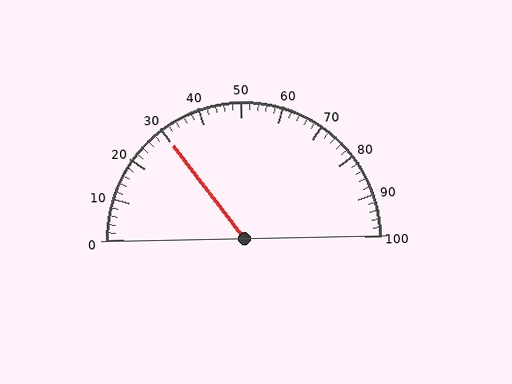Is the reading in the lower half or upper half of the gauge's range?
The reading is in the lower half of the range (0 to 100).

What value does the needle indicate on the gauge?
The needle indicates approximately 30.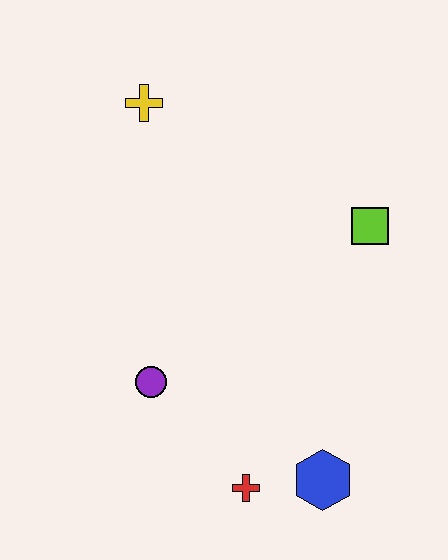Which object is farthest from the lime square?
The red cross is farthest from the lime square.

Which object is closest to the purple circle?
The red cross is closest to the purple circle.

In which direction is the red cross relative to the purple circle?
The red cross is below the purple circle.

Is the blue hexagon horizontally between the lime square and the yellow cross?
Yes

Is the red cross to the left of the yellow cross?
No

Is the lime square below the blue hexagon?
No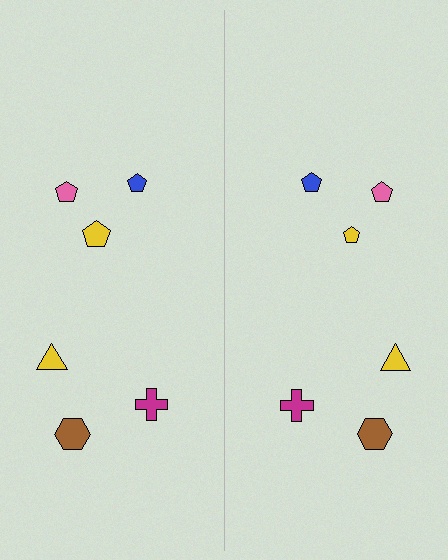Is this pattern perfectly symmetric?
No, the pattern is not perfectly symmetric. The yellow pentagon on the right side has a different size than its mirror counterpart.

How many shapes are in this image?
There are 12 shapes in this image.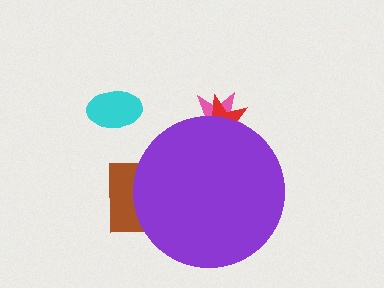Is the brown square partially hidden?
Yes, the brown square is partially hidden behind the purple circle.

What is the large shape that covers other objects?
A purple circle.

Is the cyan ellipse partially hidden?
No, the cyan ellipse is fully visible.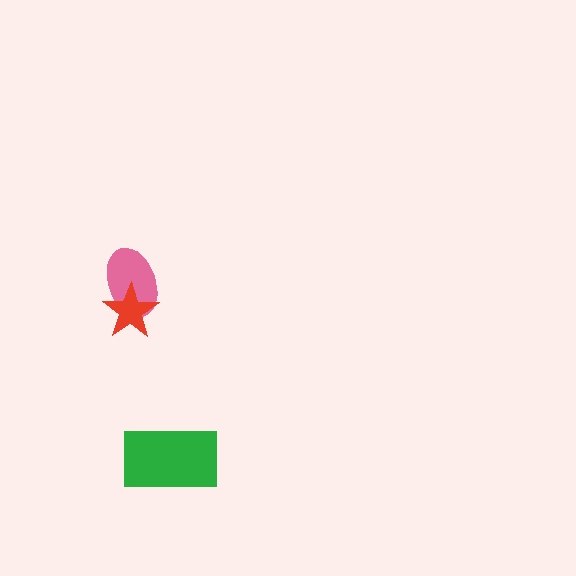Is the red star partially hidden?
No, no other shape covers it.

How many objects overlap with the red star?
1 object overlaps with the red star.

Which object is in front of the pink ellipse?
The red star is in front of the pink ellipse.